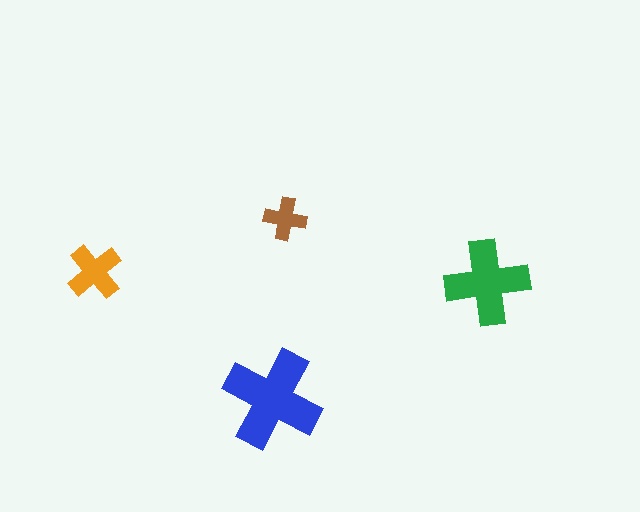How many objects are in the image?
There are 4 objects in the image.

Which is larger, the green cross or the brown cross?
The green one.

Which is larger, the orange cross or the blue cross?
The blue one.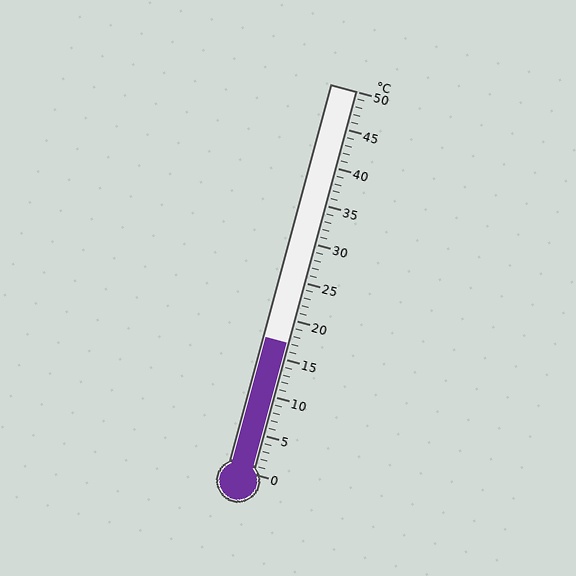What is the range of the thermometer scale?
The thermometer scale ranges from 0°C to 50°C.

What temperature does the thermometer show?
The thermometer shows approximately 17°C.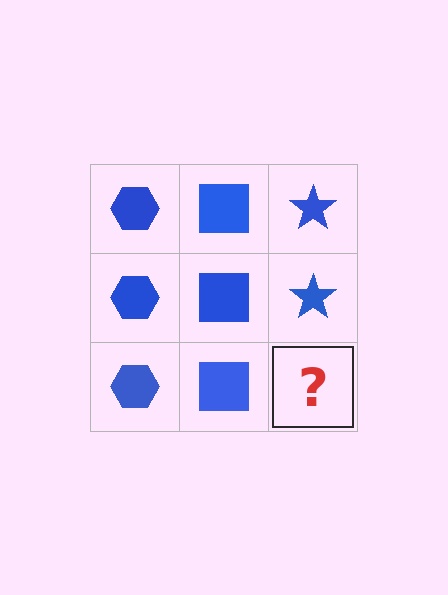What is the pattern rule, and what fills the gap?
The rule is that each column has a consistent shape. The gap should be filled with a blue star.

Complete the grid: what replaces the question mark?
The question mark should be replaced with a blue star.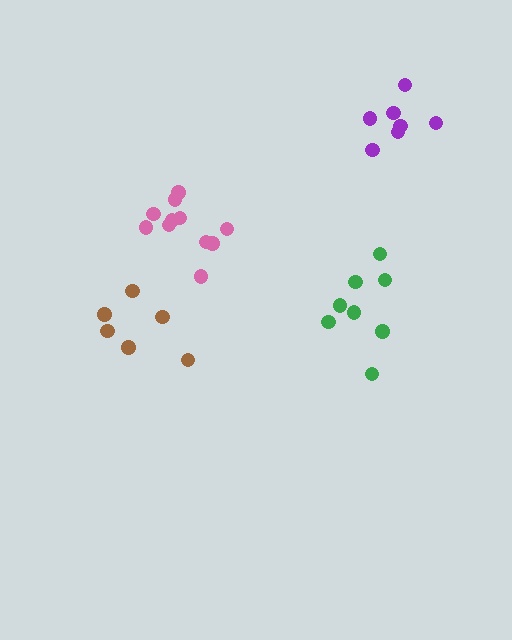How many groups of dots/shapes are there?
There are 4 groups.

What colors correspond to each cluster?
The clusters are colored: green, pink, brown, purple.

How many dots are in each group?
Group 1: 8 dots, Group 2: 11 dots, Group 3: 6 dots, Group 4: 7 dots (32 total).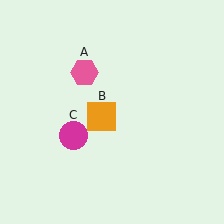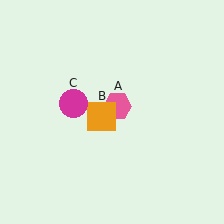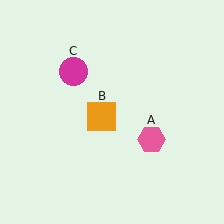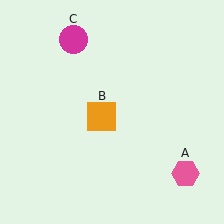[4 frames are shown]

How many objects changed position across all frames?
2 objects changed position: pink hexagon (object A), magenta circle (object C).